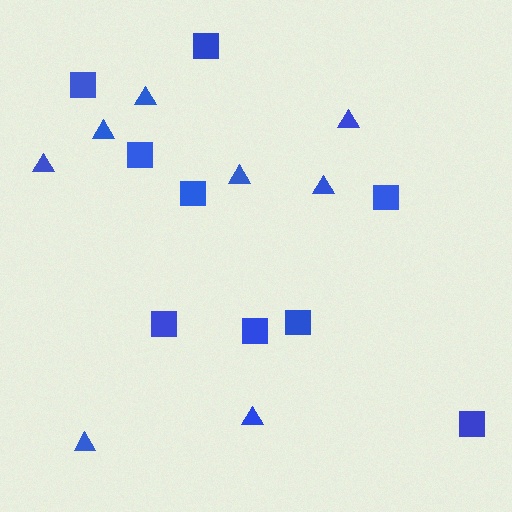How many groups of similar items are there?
There are 2 groups: one group of squares (9) and one group of triangles (8).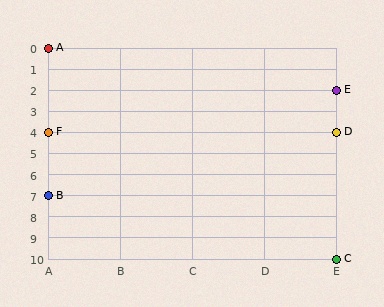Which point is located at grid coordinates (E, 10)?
Point C is at (E, 10).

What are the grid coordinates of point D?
Point D is at grid coordinates (E, 4).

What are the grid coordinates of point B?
Point B is at grid coordinates (A, 7).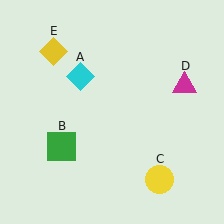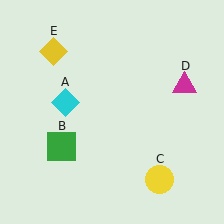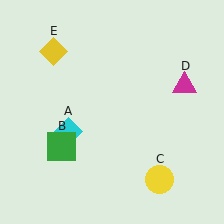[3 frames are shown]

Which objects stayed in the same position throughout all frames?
Green square (object B) and yellow circle (object C) and magenta triangle (object D) and yellow diamond (object E) remained stationary.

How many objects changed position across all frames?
1 object changed position: cyan diamond (object A).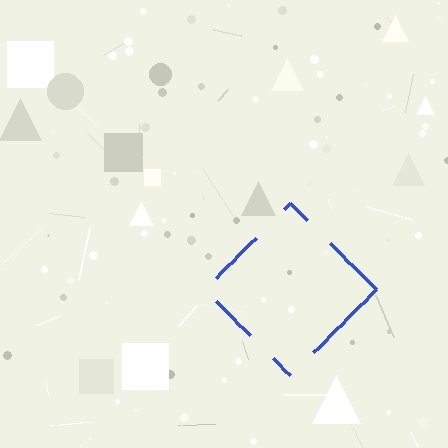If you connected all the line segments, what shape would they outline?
They would outline a diamond.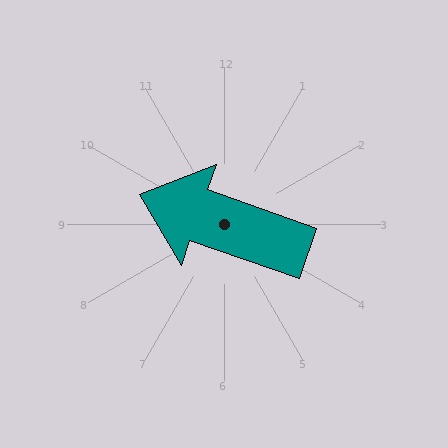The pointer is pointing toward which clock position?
Roughly 10 o'clock.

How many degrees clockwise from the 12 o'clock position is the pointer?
Approximately 289 degrees.